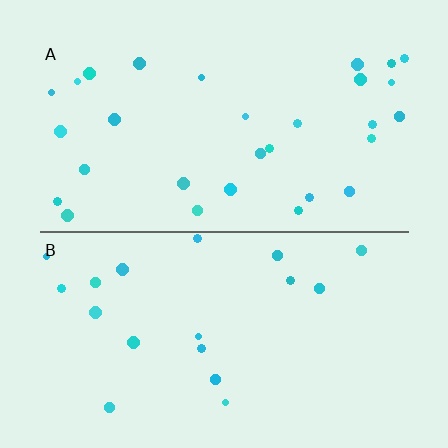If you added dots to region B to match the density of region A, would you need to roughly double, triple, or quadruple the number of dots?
Approximately double.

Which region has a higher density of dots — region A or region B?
A (the top).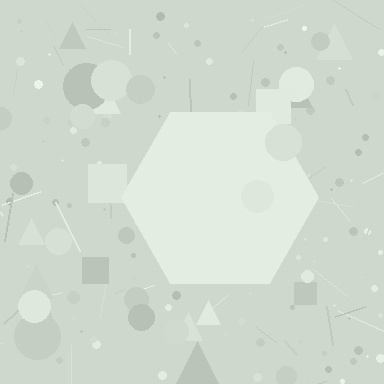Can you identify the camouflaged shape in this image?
The camouflaged shape is a hexagon.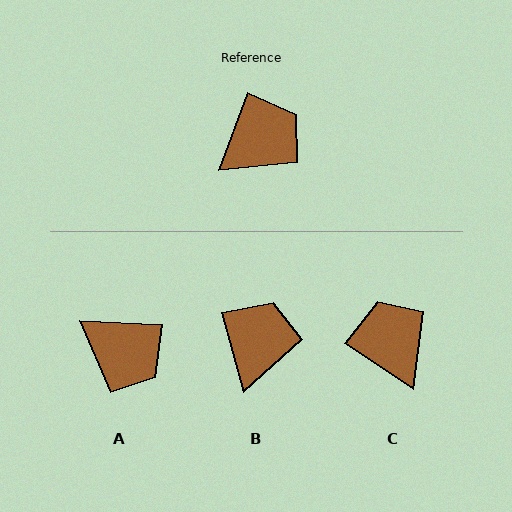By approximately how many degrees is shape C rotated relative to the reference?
Approximately 77 degrees counter-clockwise.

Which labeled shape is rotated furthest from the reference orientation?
C, about 77 degrees away.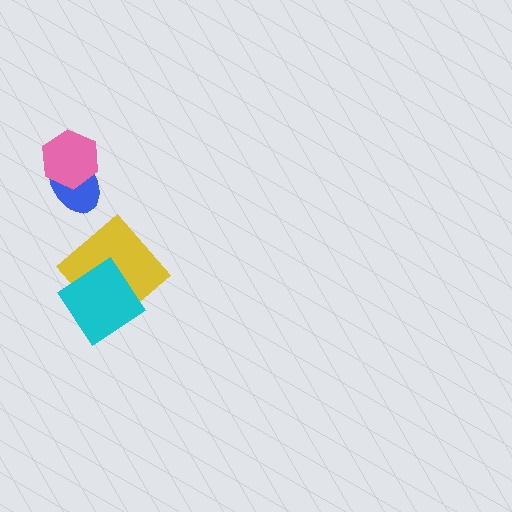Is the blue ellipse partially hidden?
Yes, it is partially covered by another shape.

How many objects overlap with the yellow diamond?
1 object overlaps with the yellow diamond.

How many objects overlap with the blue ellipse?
1 object overlaps with the blue ellipse.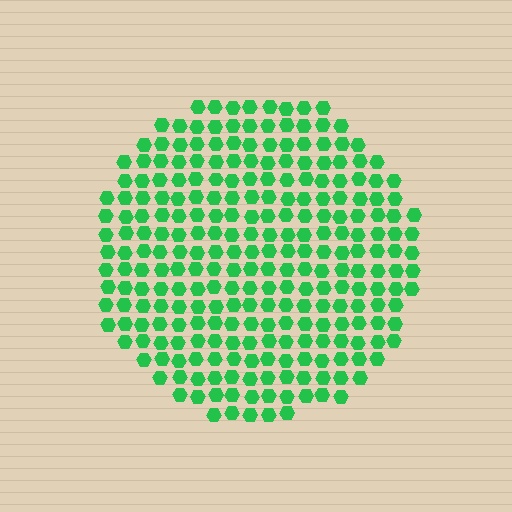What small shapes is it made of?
It is made of small hexagons.